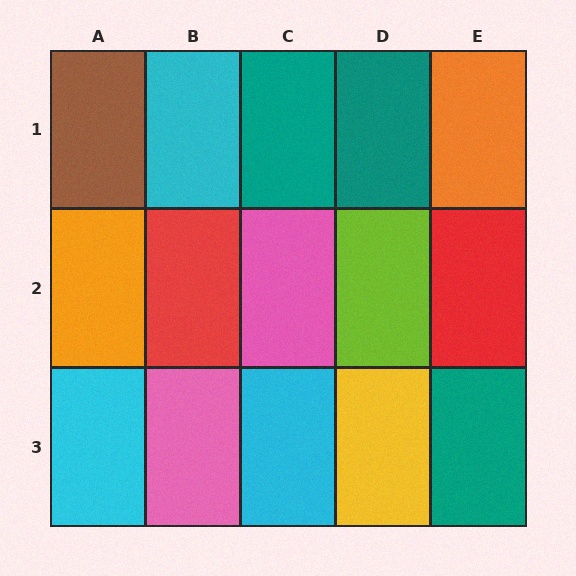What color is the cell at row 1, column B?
Cyan.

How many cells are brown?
1 cell is brown.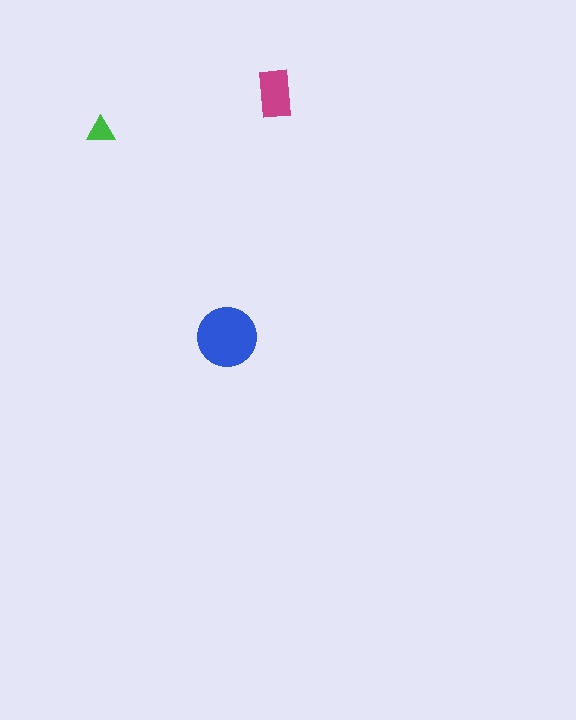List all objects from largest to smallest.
The blue circle, the magenta rectangle, the green triangle.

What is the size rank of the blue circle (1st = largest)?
1st.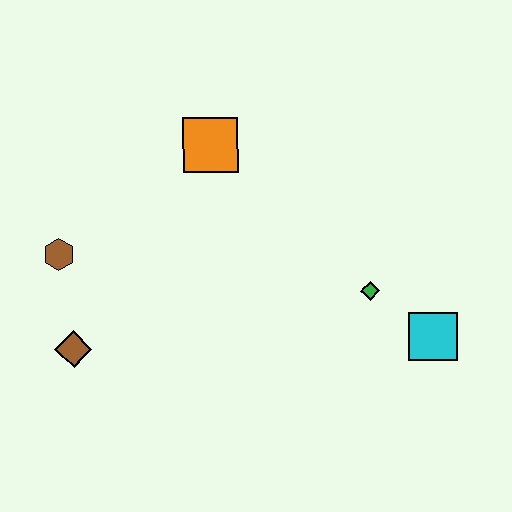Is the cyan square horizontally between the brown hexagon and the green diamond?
No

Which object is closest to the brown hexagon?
The brown diamond is closest to the brown hexagon.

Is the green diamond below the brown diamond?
No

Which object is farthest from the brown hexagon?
The cyan square is farthest from the brown hexagon.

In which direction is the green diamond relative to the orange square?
The green diamond is to the right of the orange square.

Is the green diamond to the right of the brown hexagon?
Yes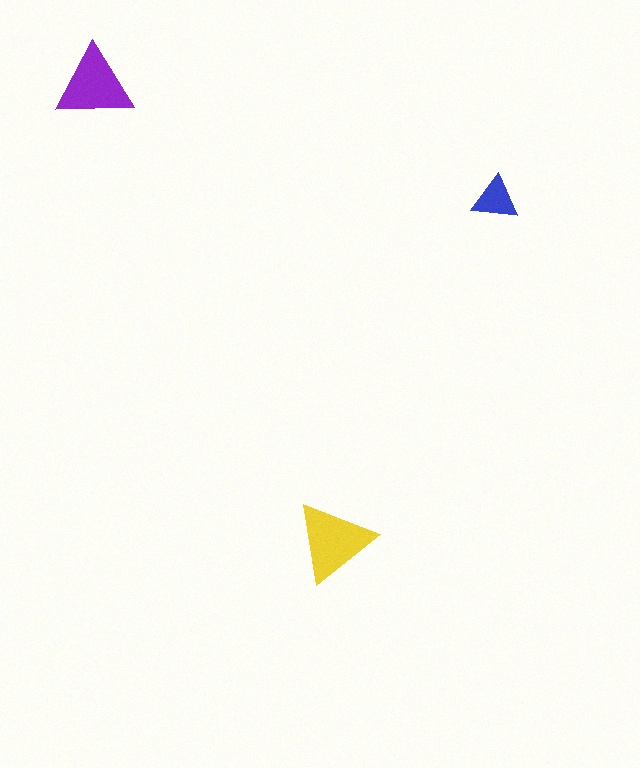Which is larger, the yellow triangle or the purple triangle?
The yellow one.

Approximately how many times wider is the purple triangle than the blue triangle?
About 1.5 times wider.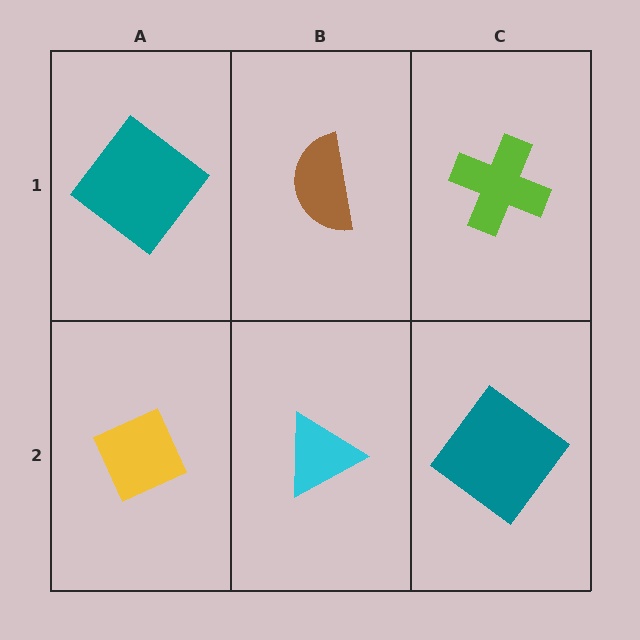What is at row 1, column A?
A teal diamond.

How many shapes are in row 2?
3 shapes.